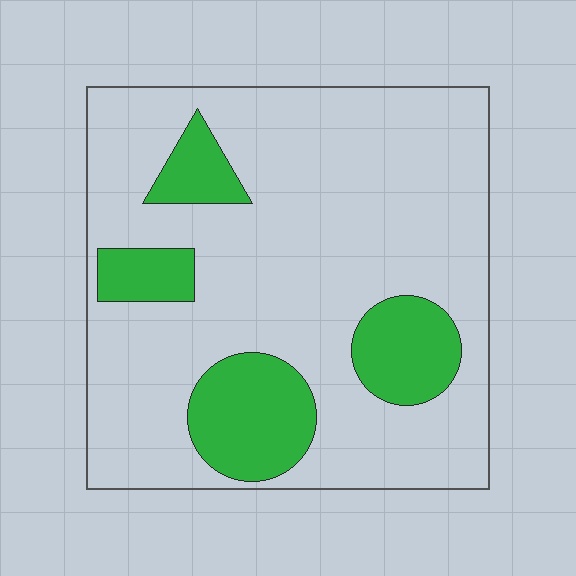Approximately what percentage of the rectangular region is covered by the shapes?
Approximately 20%.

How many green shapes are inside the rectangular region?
4.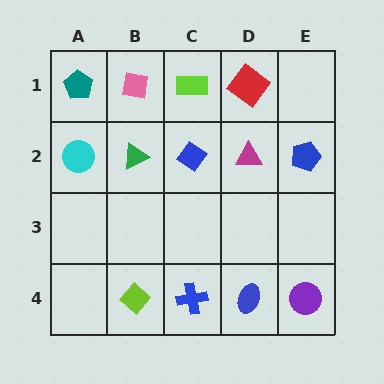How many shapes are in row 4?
4 shapes.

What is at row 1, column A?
A teal pentagon.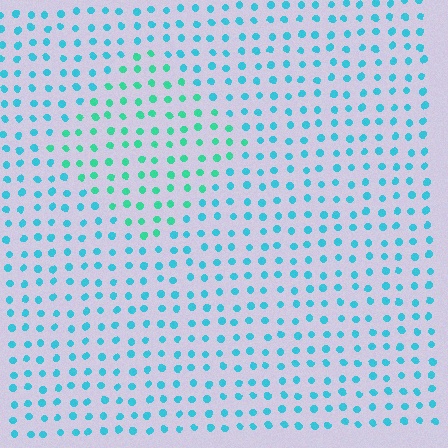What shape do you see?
I see a diamond.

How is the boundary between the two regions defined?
The boundary is defined purely by a slight shift in hue (about 31 degrees). Spacing, size, and orientation are identical on both sides.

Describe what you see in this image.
The image is filled with small cyan elements in a uniform arrangement. A diamond-shaped region is visible where the elements are tinted to a slightly different hue, forming a subtle color boundary.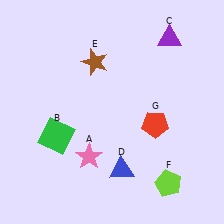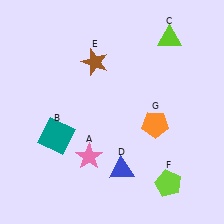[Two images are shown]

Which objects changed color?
B changed from green to teal. C changed from purple to lime. G changed from red to orange.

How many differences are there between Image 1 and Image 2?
There are 3 differences between the two images.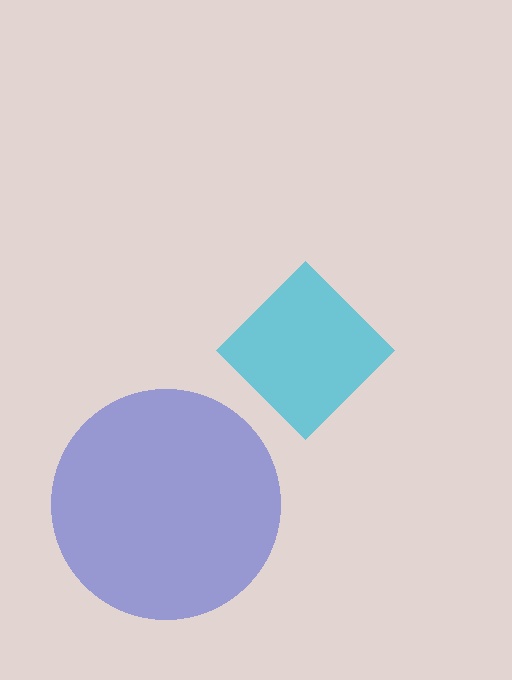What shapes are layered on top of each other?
The layered shapes are: a cyan diamond, a blue circle.